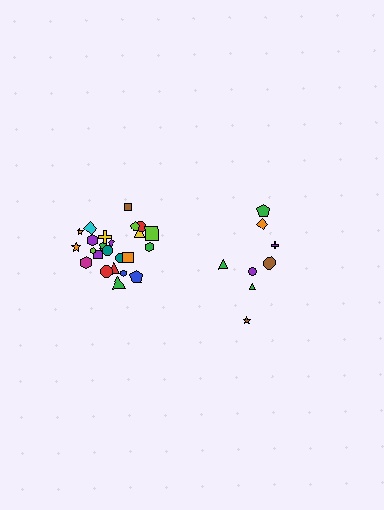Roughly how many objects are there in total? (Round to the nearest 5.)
Roughly 35 objects in total.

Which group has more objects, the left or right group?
The left group.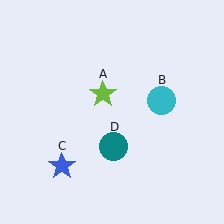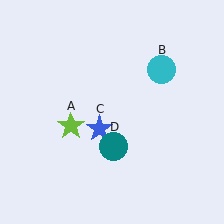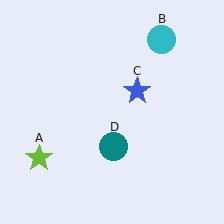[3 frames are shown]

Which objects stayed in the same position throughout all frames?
Teal circle (object D) remained stationary.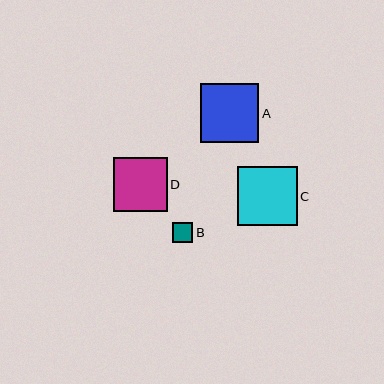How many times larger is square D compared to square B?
Square D is approximately 2.7 times the size of square B.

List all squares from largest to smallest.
From largest to smallest: C, A, D, B.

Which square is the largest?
Square C is the largest with a size of approximately 59 pixels.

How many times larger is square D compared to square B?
Square D is approximately 2.7 times the size of square B.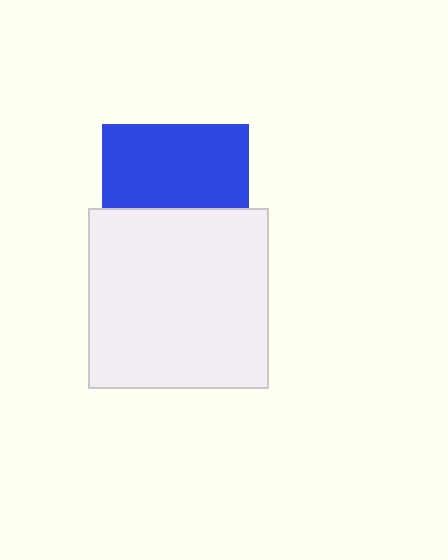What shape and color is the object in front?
The object in front is a white square.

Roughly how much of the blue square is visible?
About half of it is visible (roughly 57%).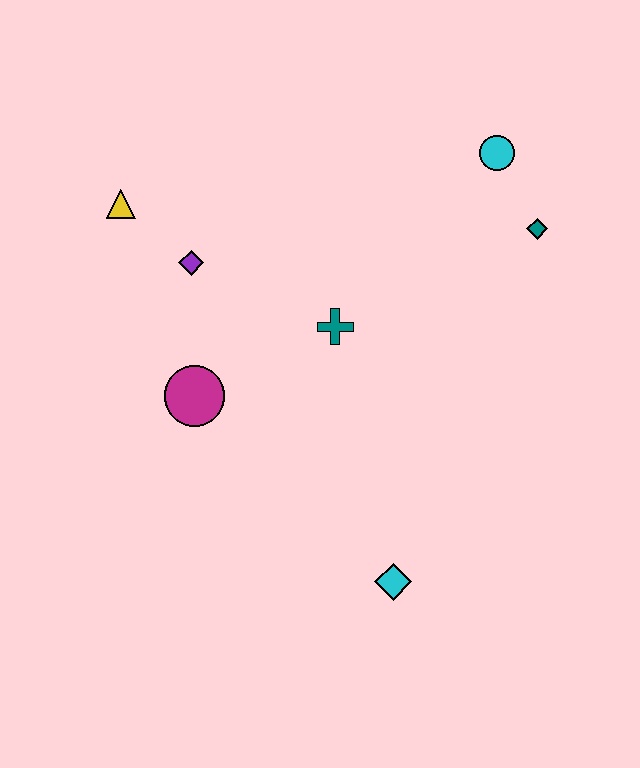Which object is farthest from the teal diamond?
The yellow triangle is farthest from the teal diamond.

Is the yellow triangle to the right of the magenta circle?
No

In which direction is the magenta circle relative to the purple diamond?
The magenta circle is below the purple diamond.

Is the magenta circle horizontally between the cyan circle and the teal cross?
No